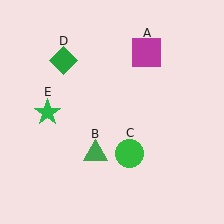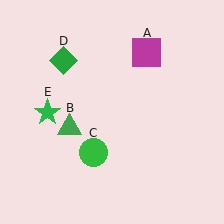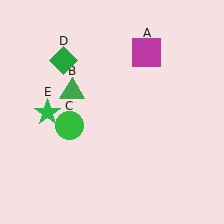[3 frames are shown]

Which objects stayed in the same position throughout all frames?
Magenta square (object A) and green diamond (object D) and green star (object E) remained stationary.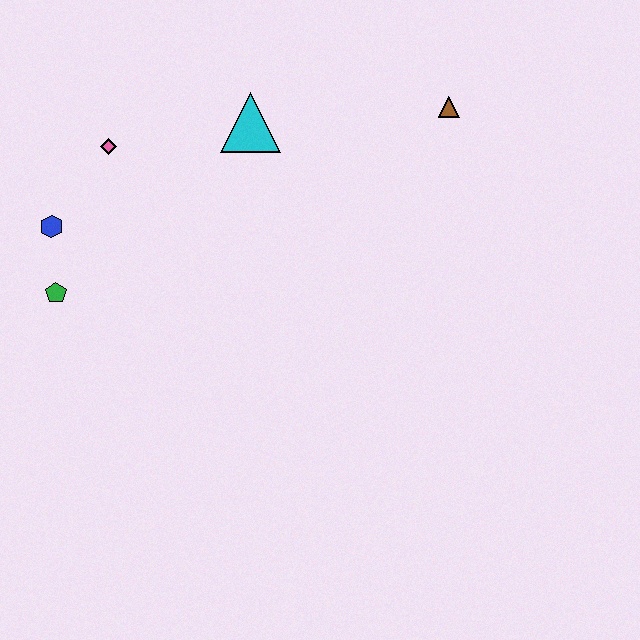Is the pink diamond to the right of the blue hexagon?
Yes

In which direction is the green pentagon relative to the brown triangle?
The green pentagon is to the left of the brown triangle.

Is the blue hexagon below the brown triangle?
Yes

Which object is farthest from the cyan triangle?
The green pentagon is farthest from the cyan triangle.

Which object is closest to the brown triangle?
The cyan triangle is closest to the brown triangle.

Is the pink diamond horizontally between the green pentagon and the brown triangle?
Yes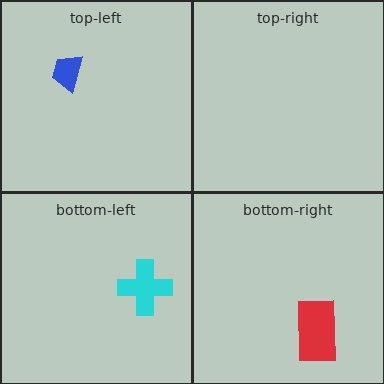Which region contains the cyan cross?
The bottom-left region.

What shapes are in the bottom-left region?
The cyan cross.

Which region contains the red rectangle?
The bottom-right region.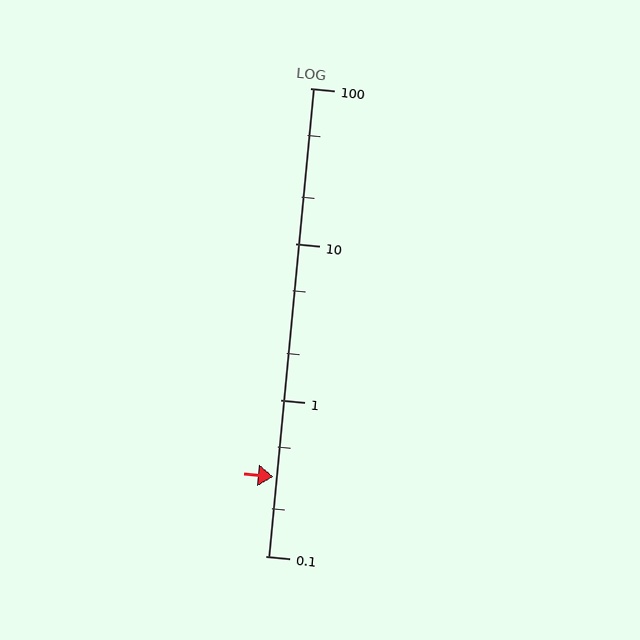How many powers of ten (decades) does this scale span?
The scale spans 3 decades, from 0.1 to 100.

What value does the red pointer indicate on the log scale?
The pointer indicates approximately 0.32.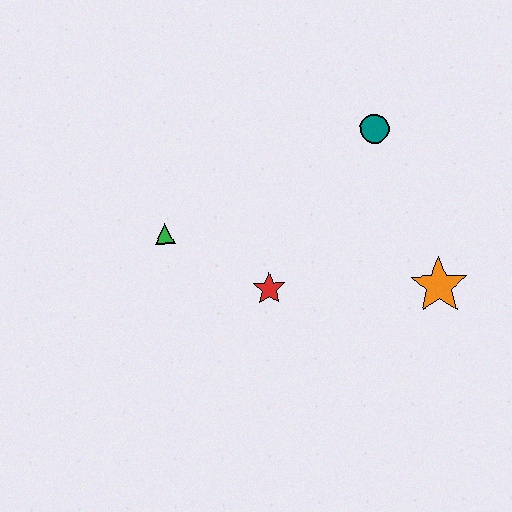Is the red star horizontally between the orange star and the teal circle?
No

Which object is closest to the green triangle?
The red star is closest to the green triangle.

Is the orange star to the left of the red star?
No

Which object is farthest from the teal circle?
The green triangle is farthest from the teal circle.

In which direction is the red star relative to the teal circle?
The red star is below the teal circle.